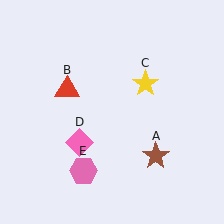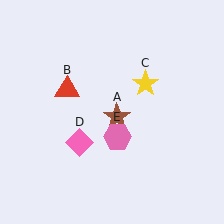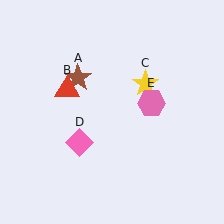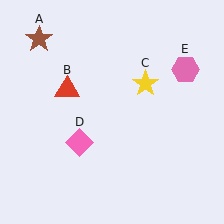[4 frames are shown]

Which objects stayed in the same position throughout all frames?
Red triangle (object B) and yellow star (object C) and pink diamond (object D) remained stationary.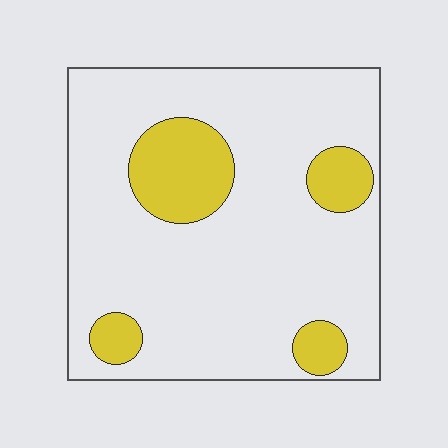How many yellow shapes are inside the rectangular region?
4.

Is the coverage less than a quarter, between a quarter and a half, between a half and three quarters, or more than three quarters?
Less than a quarter.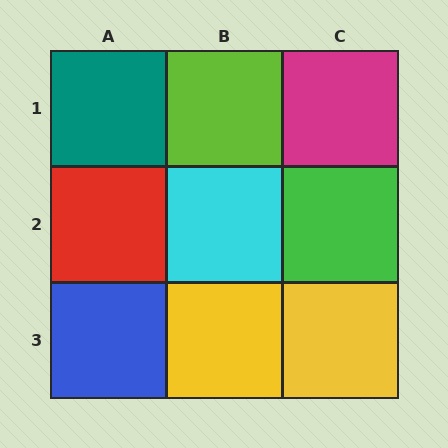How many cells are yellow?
2 cells are yellow.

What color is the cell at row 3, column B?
Yellow.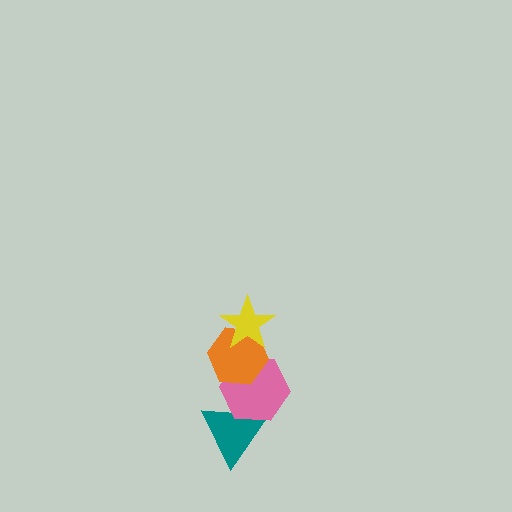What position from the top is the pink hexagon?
The pink hexagon is 3rd from the top.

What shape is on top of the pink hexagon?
The orange hexagon is on top of the pink hexagon.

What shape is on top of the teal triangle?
The pink hexagon is on top of the teal triangle.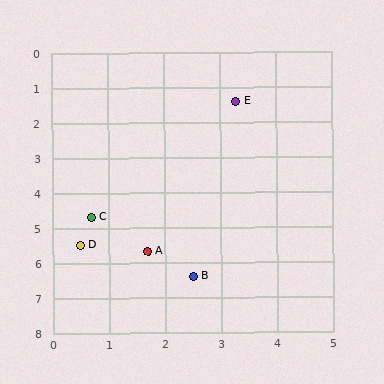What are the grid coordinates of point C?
Point C is at approximately (0.7, 4.7).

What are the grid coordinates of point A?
Point A is at approximately (1.7, 5.7).